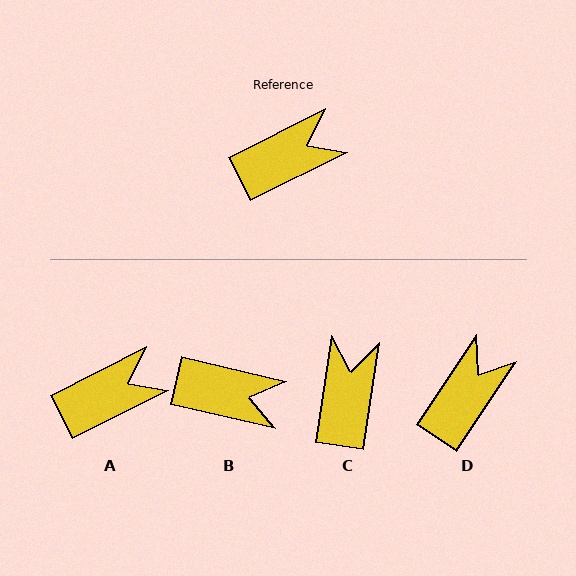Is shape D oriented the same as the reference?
No, it is off by about 30 degrees.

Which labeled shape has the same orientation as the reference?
A.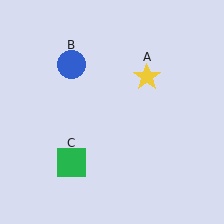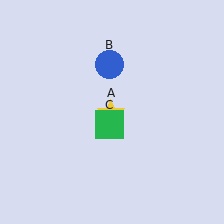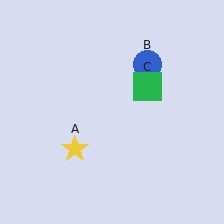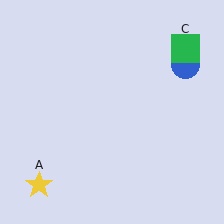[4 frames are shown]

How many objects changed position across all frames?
3 objects changed position: yellow star (object A), blue circle (object B), green square (object C).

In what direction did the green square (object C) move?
The green square (object C) moved up and to the right.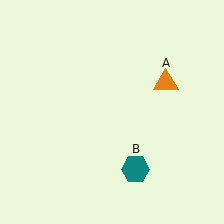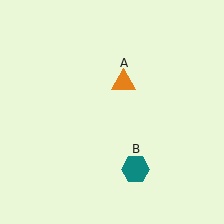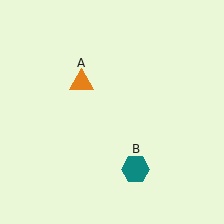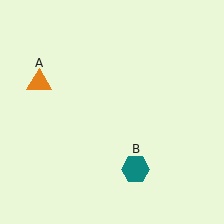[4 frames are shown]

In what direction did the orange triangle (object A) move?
The orange triangle (object A) moved left.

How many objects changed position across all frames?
1 object changed position: orange triangle (object A).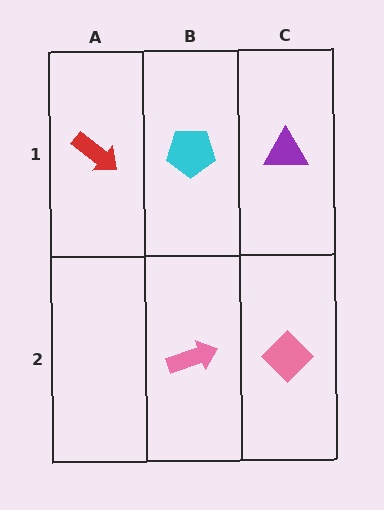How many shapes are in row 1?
3 shapes.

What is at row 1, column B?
A cyan pentagon.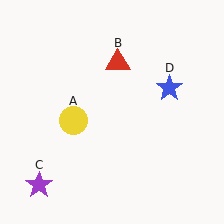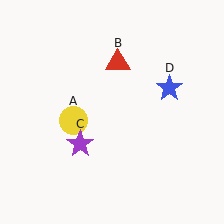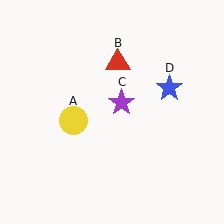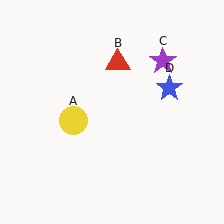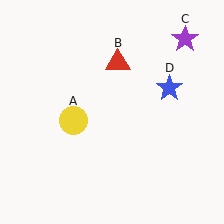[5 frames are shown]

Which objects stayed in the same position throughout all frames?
Yellow circle (object A) and red triangle (object B) and blue star (object D) remained stationary.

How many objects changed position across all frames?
1 object changed position: purple star (object C).